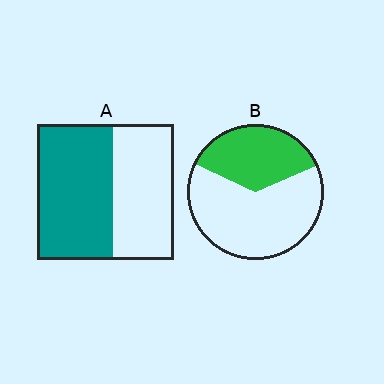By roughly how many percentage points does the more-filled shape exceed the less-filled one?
By roughly 20 percentage points (A over B).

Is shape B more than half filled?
No.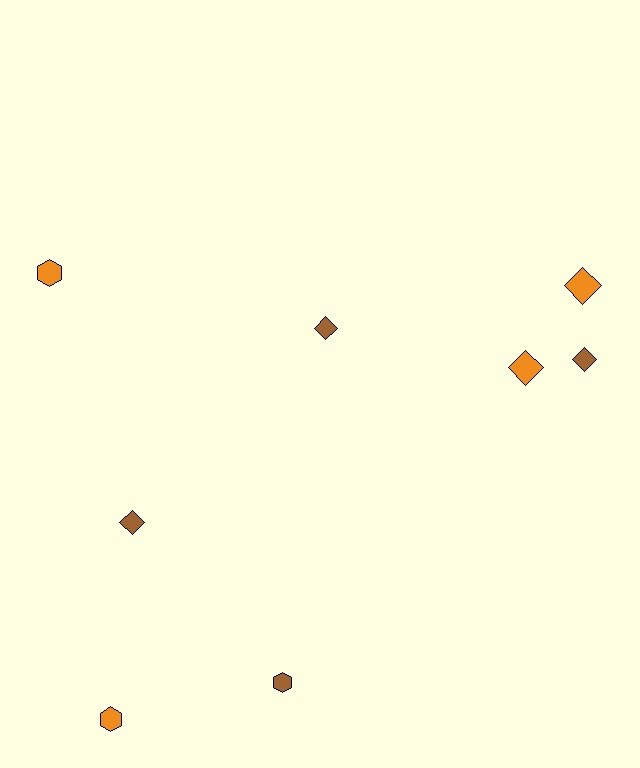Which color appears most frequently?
Brown, with 4 objects.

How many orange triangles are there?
There are no orange triangles.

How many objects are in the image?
There are 8 objects.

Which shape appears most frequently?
Diamond, with 5 objects.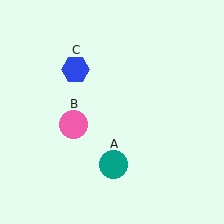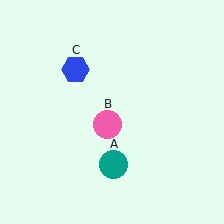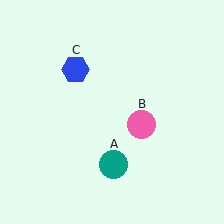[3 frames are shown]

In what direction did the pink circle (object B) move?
The pink circle (object B) moved right.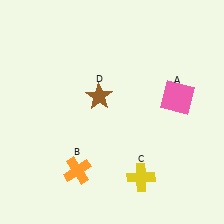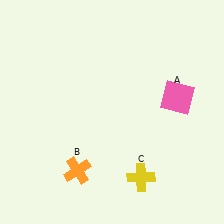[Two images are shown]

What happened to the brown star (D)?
The brown star (D) was removed in Image 2. It was in the top-left area of Image 1.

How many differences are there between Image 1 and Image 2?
There is 1 difference between the two images.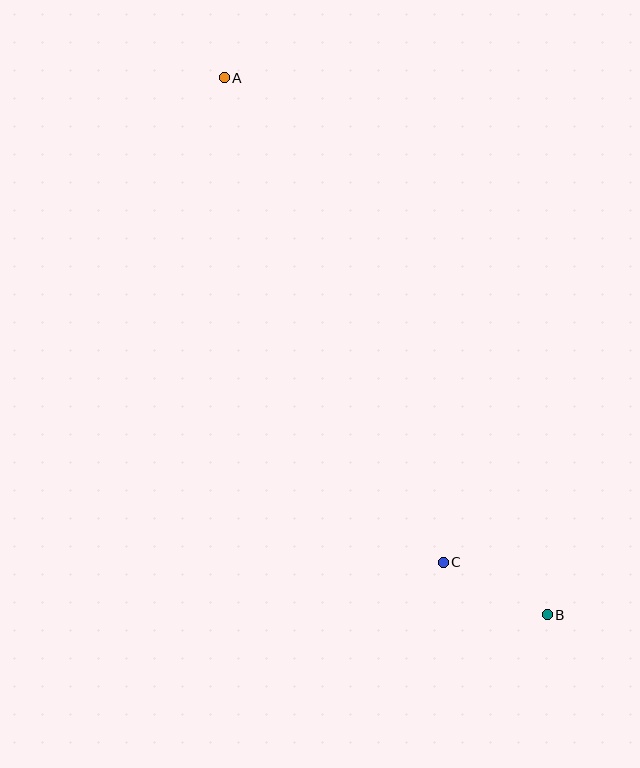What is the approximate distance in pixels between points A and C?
The distance between A and C is approximately 532 pixels.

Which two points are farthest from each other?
Points A and B are farthest from each other.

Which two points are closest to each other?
Points B and C are closest to each other.